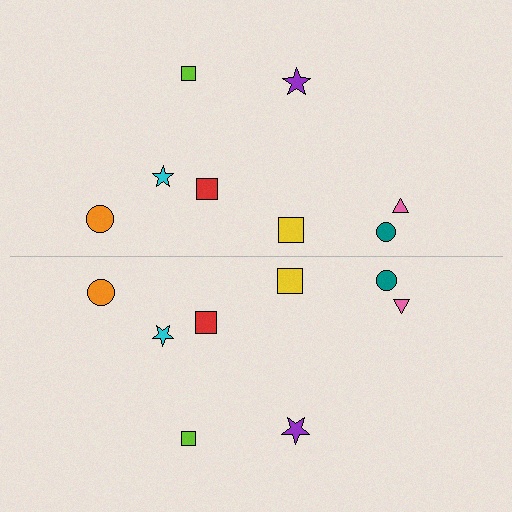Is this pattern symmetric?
Yes, this pattern has bilateral (reflection) symmetry.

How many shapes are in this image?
There are 16 shapes in this image.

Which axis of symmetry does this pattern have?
The pattern has a horizontal axis of symmetry running through the center of the image.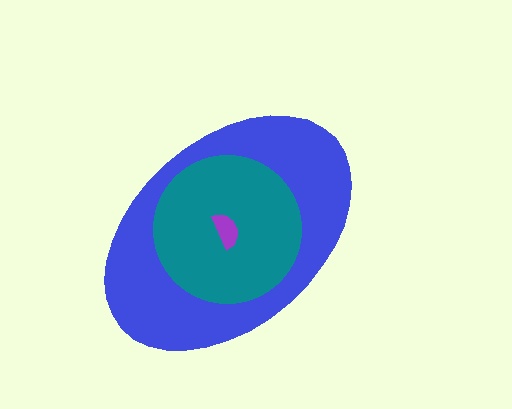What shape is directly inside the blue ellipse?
The teal circle.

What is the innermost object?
The purple semicircle.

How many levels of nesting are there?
3.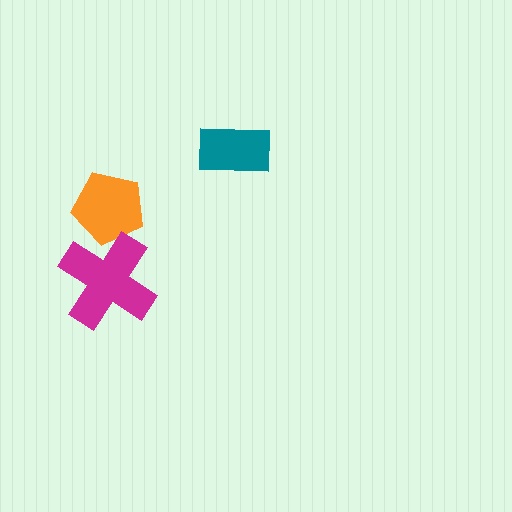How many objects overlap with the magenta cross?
1 object overlaps with the magenta cross.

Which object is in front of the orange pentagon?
The magenta cross is in front of the orange pentagon.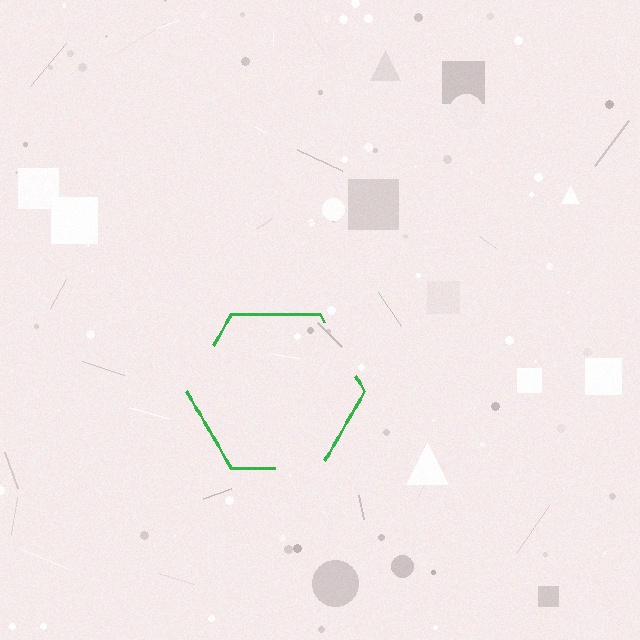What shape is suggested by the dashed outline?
The dashed outline suggests a hexagon.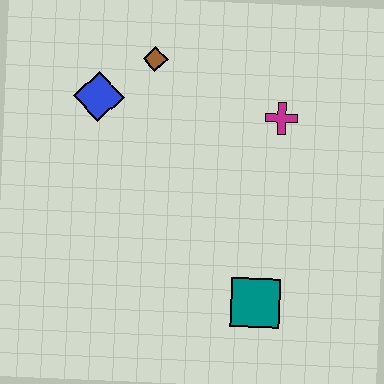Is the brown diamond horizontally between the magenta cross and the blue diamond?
Yes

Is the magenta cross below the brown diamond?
Yes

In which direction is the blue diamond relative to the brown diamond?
The blue diamond is to the left of the brown diamond.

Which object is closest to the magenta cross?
The brown diamond is closest to the magenta cross.